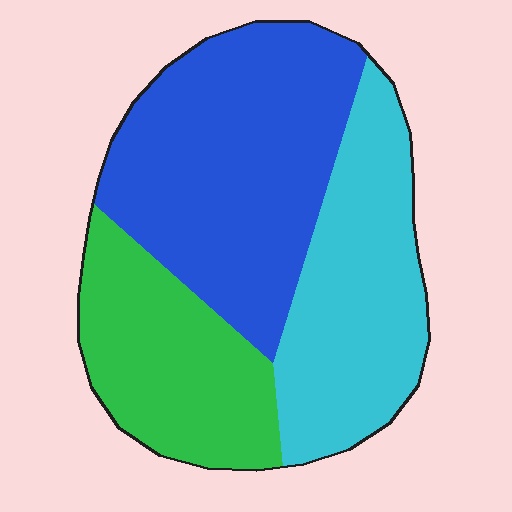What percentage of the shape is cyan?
Cyan takes up about one third (1/3) of the shape.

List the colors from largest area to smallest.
From largest to smallest: blue, cyan, green.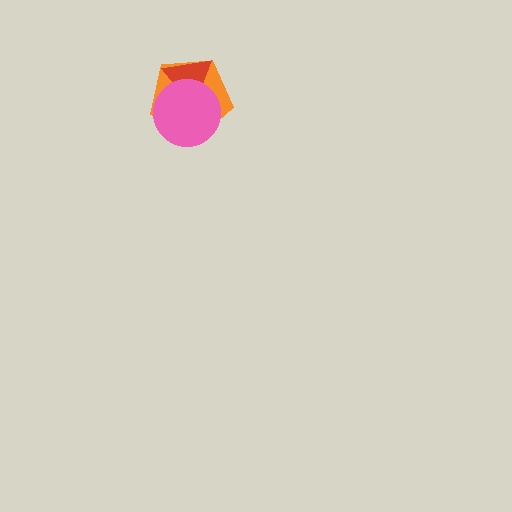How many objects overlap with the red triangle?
2 objects overlap with the red triangle.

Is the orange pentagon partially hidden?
Yes, it is partially covered by another shape.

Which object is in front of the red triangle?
The pink circle is in front of the red triangle.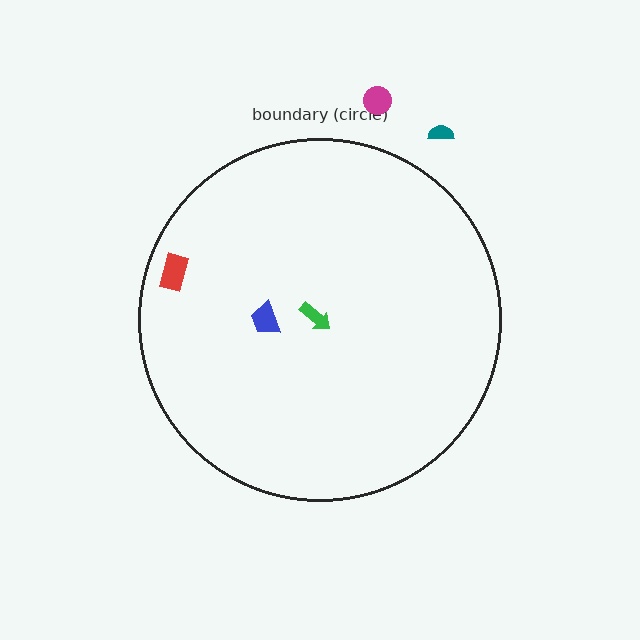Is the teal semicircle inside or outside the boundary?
Outside.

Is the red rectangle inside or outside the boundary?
Inside.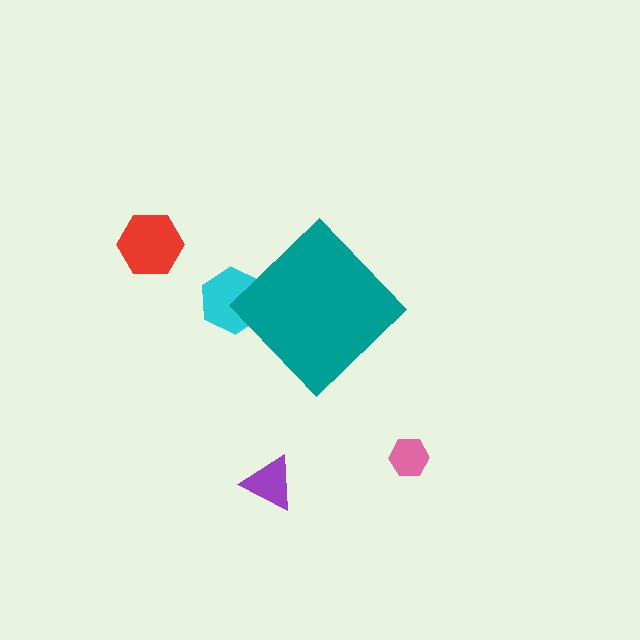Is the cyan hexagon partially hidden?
Yes, the cyan hexagon is partially hidden behind the teal diamond.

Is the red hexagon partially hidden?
No, the red hexagon is fully visible.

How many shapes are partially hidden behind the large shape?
1 shape is partially hidden.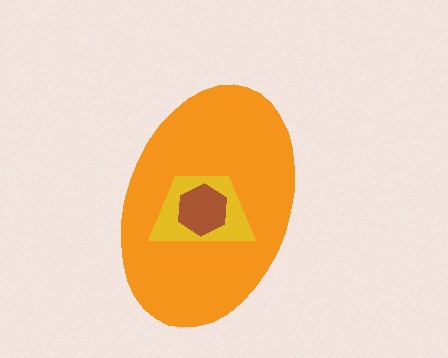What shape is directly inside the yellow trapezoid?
The brown hexagon.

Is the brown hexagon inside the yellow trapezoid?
Yes.